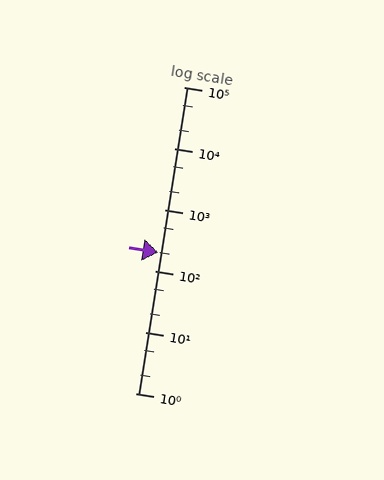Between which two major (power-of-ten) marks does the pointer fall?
The pointer is between 100 and 1000.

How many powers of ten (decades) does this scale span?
The scale spans 5 decades, from 1 to 100000.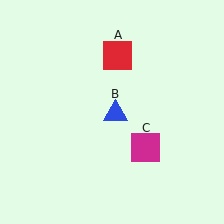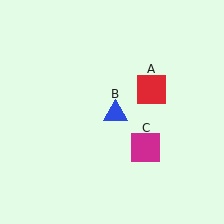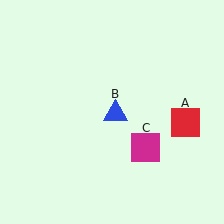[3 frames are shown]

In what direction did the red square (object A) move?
The red square (object A) moved down and to the right.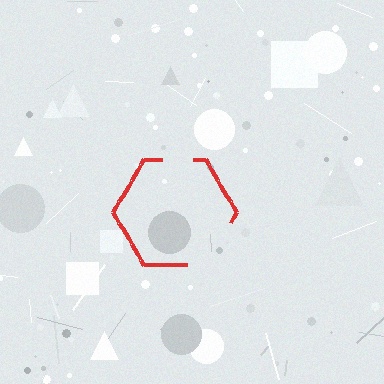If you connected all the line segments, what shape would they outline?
They would outline a hexagon.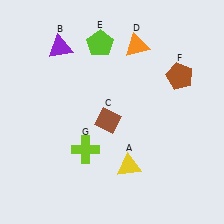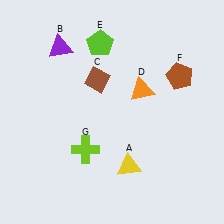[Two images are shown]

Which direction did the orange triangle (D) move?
The orange triangle (D) moved down.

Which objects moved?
The objects that moved are: the brown diamond (C), the orange triangle (D).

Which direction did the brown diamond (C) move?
The brown diamond (C) moved up.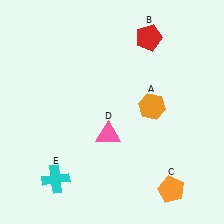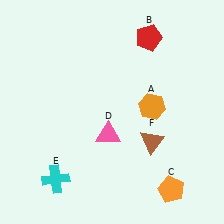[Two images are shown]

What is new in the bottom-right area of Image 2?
A brown triangle (F) was added in the bottom-right area of Image 2.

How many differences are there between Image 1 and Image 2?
There is 1 difference between the two images.